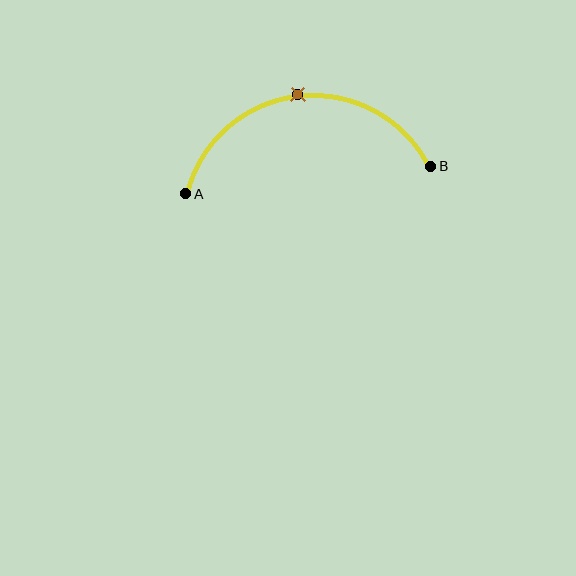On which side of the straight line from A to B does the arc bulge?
The arc bulges above the straight line connecting A and B.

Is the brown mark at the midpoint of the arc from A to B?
Yes. The brown mark lies on the arc at equal arc-length from both A and B — it is the arc midpoint.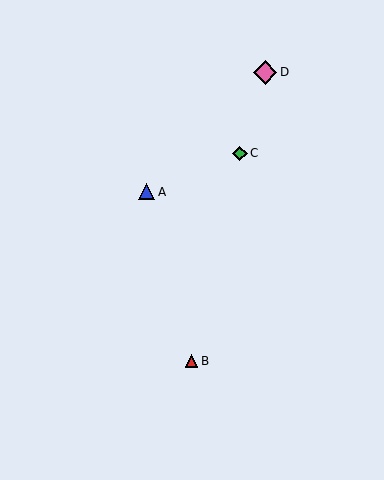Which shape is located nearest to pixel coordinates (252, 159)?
The green diamond (labeled C) at (240, 153) is nearest to that location.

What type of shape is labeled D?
Shape D is a pink diamond.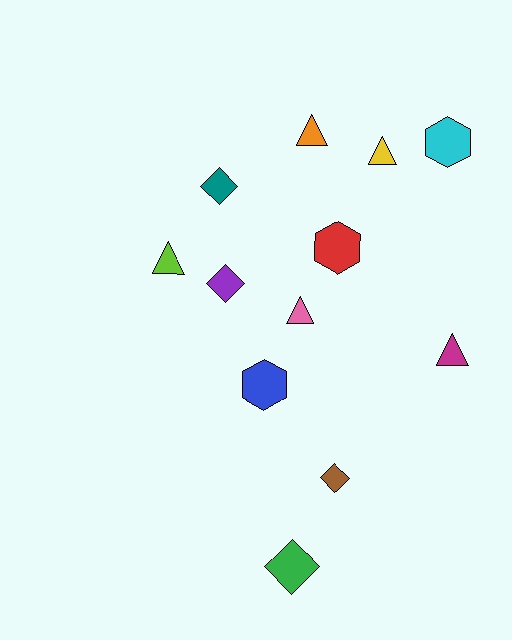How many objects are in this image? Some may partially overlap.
There are 12 objects.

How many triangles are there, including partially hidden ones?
There are 5 triangles.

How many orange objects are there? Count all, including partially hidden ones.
There is 1 orange object.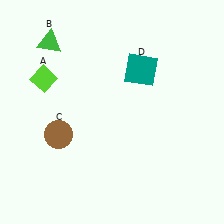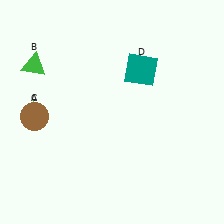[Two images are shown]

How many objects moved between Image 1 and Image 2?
3 objects moved between the two images.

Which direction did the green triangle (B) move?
The green triangle (B) moved down.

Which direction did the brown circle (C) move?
The brown circle (C) moved left.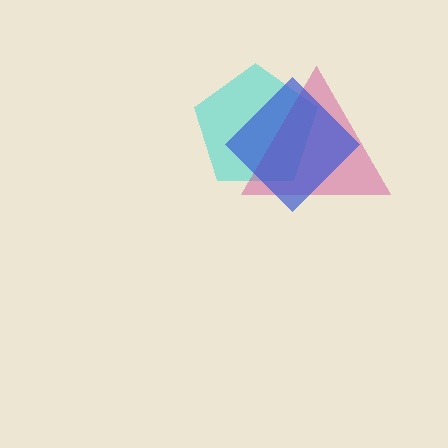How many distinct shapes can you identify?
There are 3 distinct shapes: a cyan pentagon, a magenta triangle, a blue diamond.